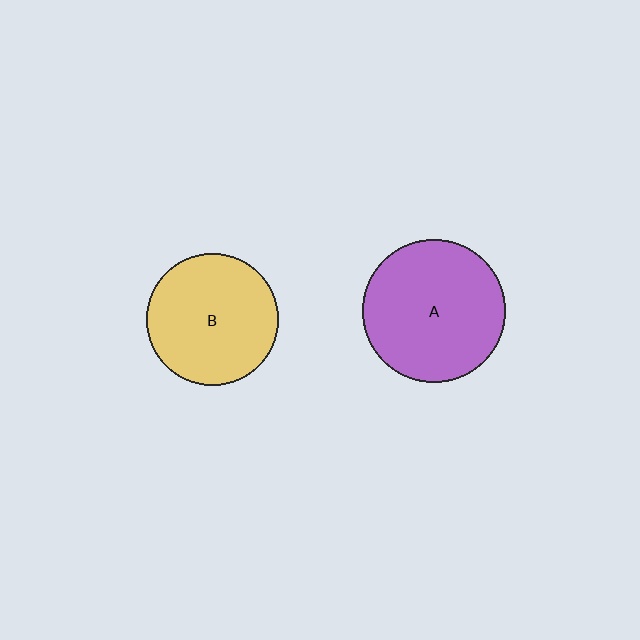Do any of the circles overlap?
No, none of the circles overlap.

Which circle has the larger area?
Circle A (purple).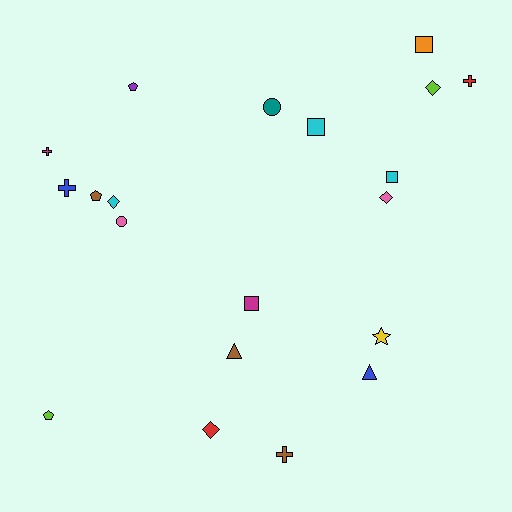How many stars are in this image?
There is 1 star.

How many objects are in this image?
There are 20 objects.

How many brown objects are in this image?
There are 3 brown objects.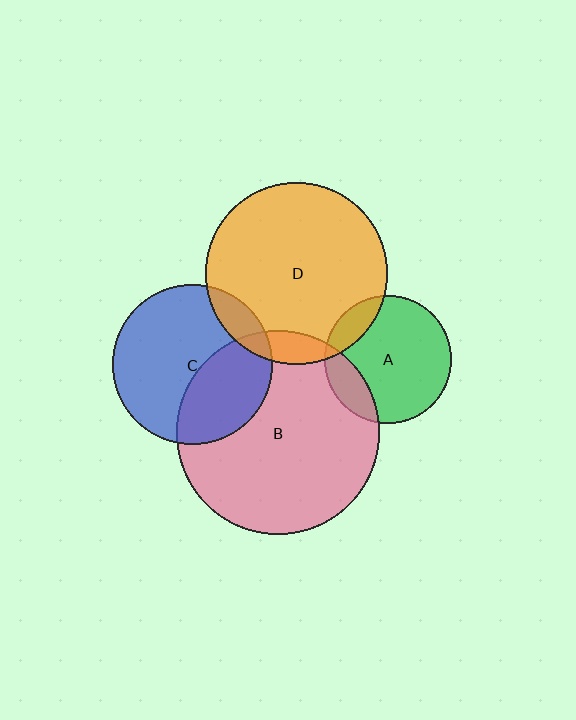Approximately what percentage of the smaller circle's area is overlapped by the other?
Approximately 35%.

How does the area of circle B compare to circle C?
Approximately 1.6 times.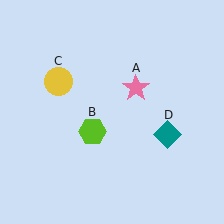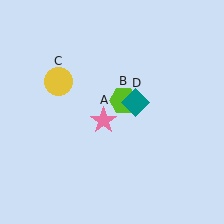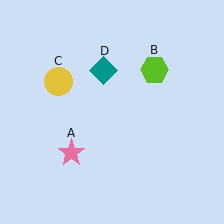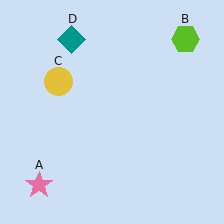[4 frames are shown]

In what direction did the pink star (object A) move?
The pink star (object A) moved down and to the left.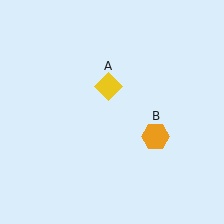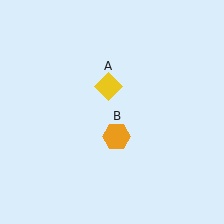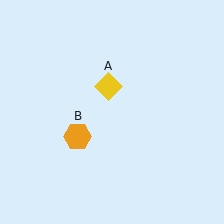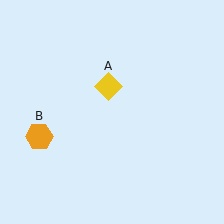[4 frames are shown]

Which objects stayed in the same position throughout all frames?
Yellow diamond (object A) remained stationary.